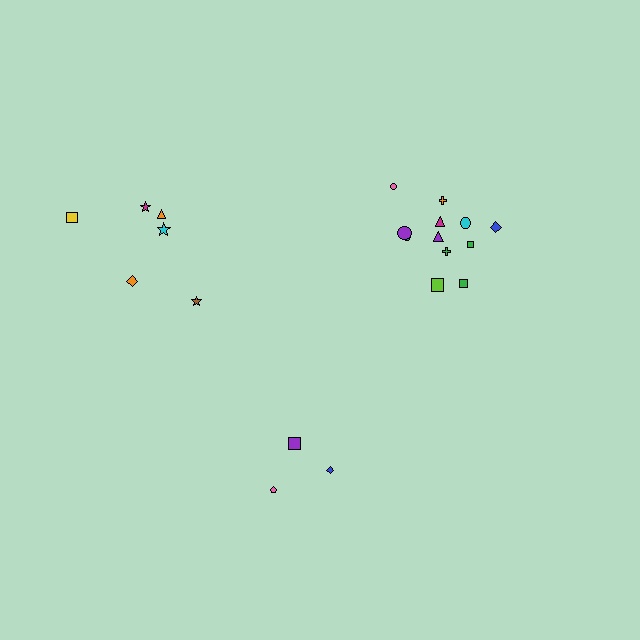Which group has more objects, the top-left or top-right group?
The top-right group.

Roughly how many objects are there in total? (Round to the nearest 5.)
Roughly 20 objects in total.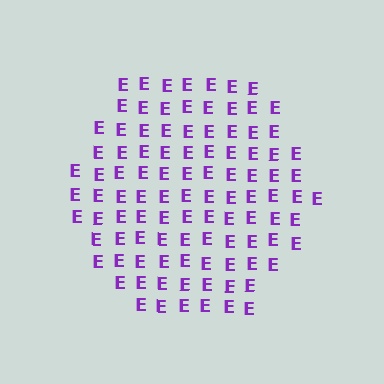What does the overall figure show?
The overall figure shows a hexagon.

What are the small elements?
The small elements are letter E's.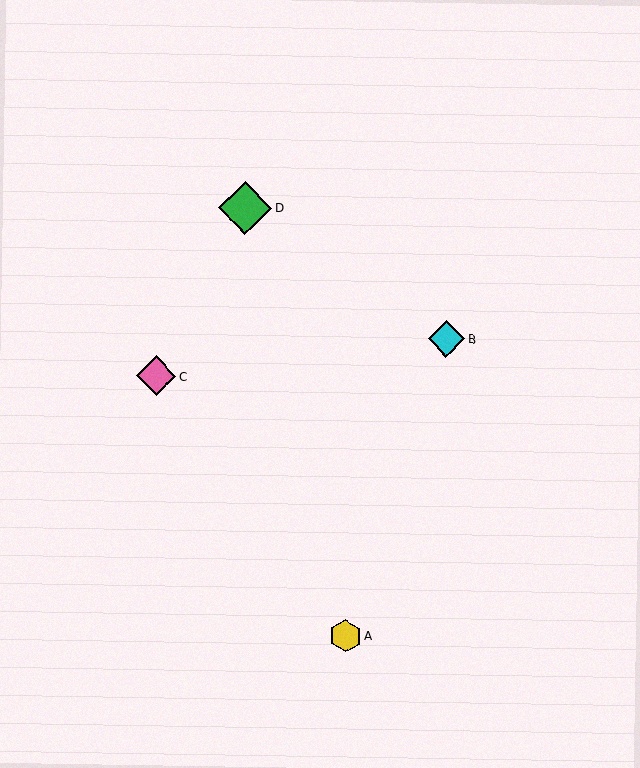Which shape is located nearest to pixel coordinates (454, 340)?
The cyan diamond (labeled B) at (446, 339) is nearest to that location.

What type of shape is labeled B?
Shape B is a cyan diamond.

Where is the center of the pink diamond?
The center of the pink diamond is at (156, 376).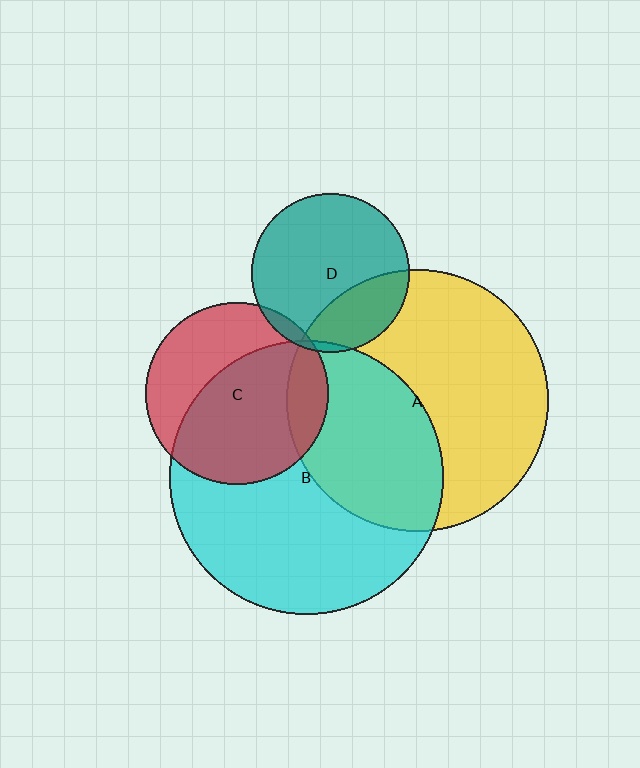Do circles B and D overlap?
Yes.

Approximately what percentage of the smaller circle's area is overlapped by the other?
Approximately 5%.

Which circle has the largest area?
Circle B (cyan).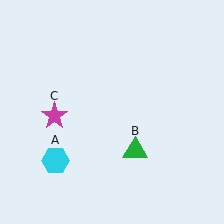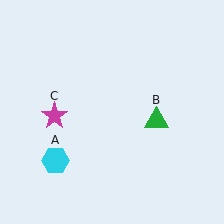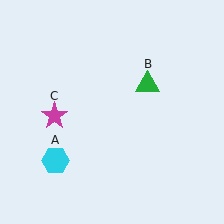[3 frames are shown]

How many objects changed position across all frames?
1 object changed position: green triangle (object B).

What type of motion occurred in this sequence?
The green triangle (object B) rotated counterclockwise around the center of the scene.